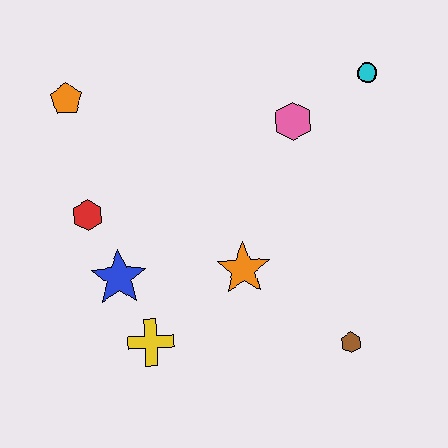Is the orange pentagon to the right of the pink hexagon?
No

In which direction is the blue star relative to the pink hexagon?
The blue star is to the left of the pink hexagon.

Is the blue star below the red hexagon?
Yes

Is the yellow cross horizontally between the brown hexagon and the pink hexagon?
No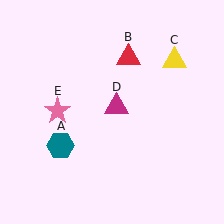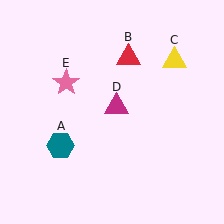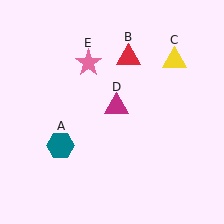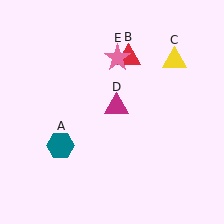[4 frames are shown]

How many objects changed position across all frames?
1 object changed position: pink star (object E).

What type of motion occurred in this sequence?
The pink star (object E) rotated clockwise around the center of the scene.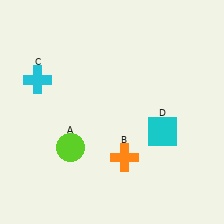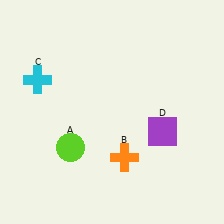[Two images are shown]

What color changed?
The square (D) changed from cyan in Image 1 to purple in Image 2.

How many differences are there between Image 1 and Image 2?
There is 1 difference between the two images.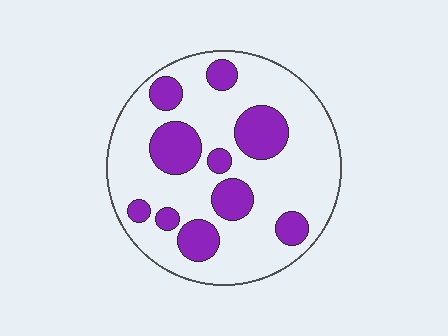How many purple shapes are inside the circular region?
10.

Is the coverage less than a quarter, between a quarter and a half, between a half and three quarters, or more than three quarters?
Between a quarter and a half.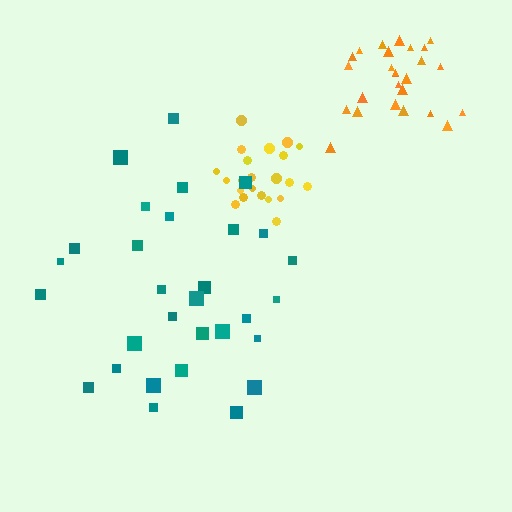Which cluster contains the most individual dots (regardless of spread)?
Teal (30).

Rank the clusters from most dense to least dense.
yellow, orange, teal.